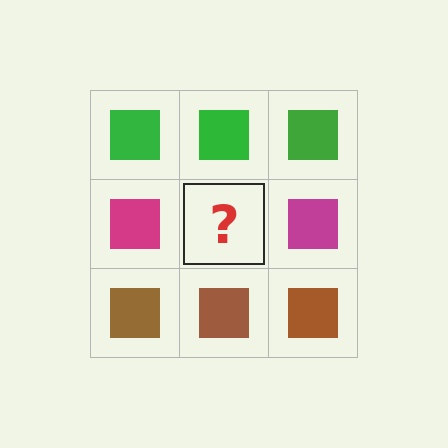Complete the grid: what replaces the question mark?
The question mark should be replaced with a magenta square.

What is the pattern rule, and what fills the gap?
The rule is that each row has a consistent color. The gap should be filled with a magenta square.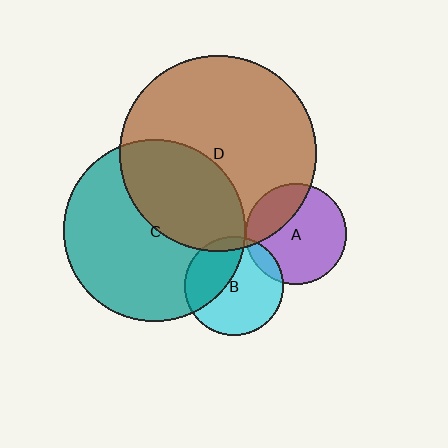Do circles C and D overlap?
Yes.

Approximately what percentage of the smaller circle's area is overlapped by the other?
Approximately 40%.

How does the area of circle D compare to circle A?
Approximately 3.8 times.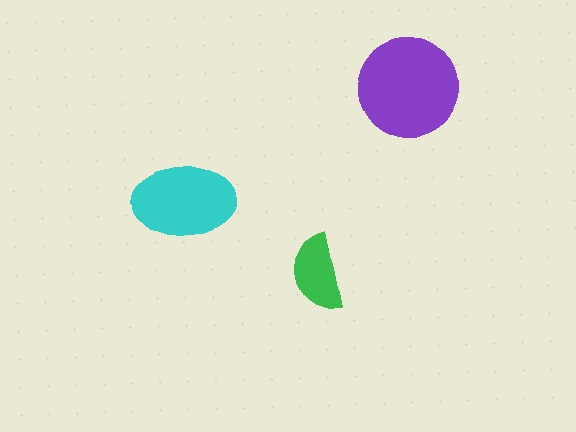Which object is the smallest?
The green semicircle.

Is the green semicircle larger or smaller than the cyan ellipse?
Smaller.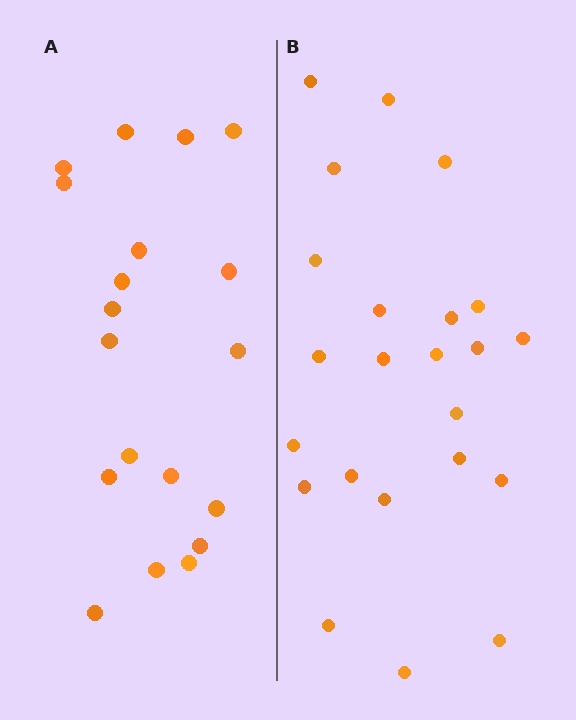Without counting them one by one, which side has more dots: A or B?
Region B (the right region) has more dots.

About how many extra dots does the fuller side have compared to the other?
Region B has about 4 more dots than region A.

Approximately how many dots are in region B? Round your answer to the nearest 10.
About 20 dots. (The exact count is 23, which rounds to 20.)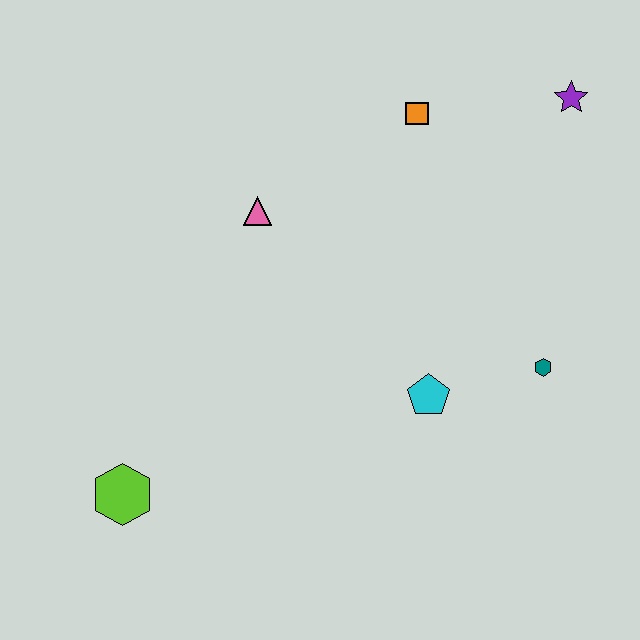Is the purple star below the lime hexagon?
No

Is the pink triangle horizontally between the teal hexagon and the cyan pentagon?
No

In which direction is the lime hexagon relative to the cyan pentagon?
The lime hexagon is to the left of the cyan pentagon.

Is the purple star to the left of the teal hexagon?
No